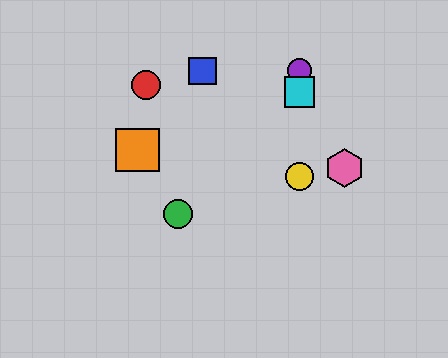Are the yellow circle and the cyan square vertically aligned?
Yes, both are at x≈299.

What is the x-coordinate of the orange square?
The orange square is at x≈138.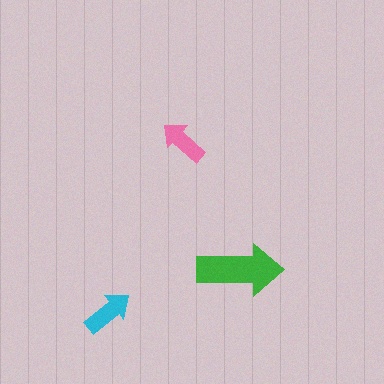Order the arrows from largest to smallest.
the green one, the cyan one, the pink one.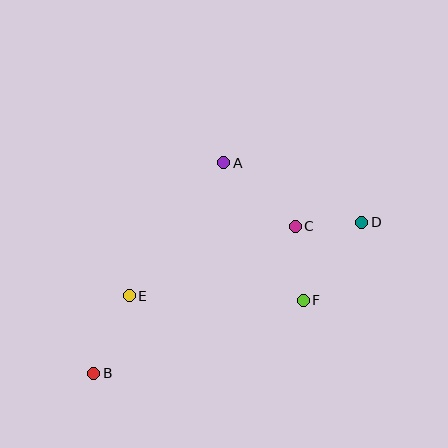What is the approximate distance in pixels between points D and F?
The distance between D and F is approximately 97 pixels.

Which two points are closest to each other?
Points C and D are closest to each other.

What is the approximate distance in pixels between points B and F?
The distance between B and F is approximately 222 pixels.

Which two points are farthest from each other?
Points B and D are farthest from each other.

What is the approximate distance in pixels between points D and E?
The distance between D and E is approximately 244 pixels.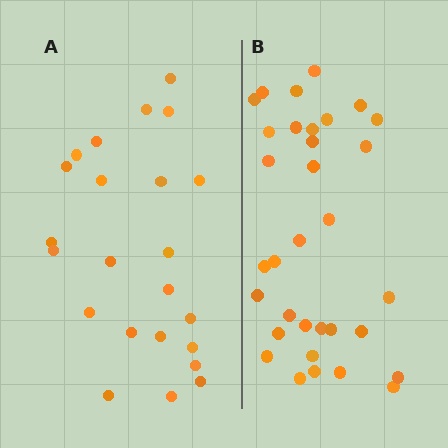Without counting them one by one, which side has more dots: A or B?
Region B (the right region) has more dots.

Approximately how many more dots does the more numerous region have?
Region B has roughly 10 or so more dots than region A.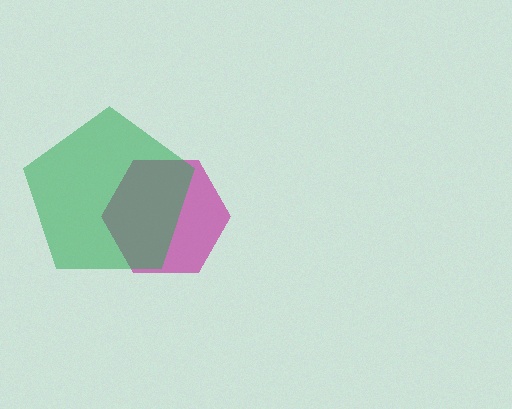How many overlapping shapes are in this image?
There are 2 overlapping shapes in the image.